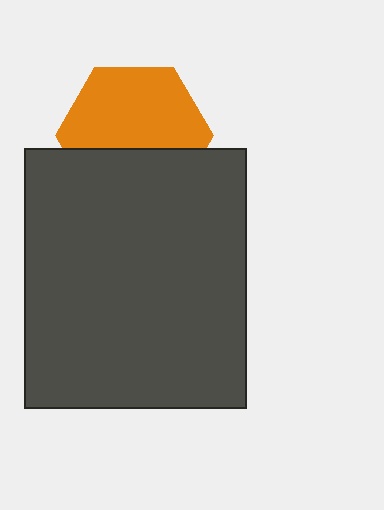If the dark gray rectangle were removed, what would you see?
You would see the complete orange hexagon.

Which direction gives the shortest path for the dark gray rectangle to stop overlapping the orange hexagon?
Moving down gives the shortest separation.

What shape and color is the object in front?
The object in front is a dark gray rectangle.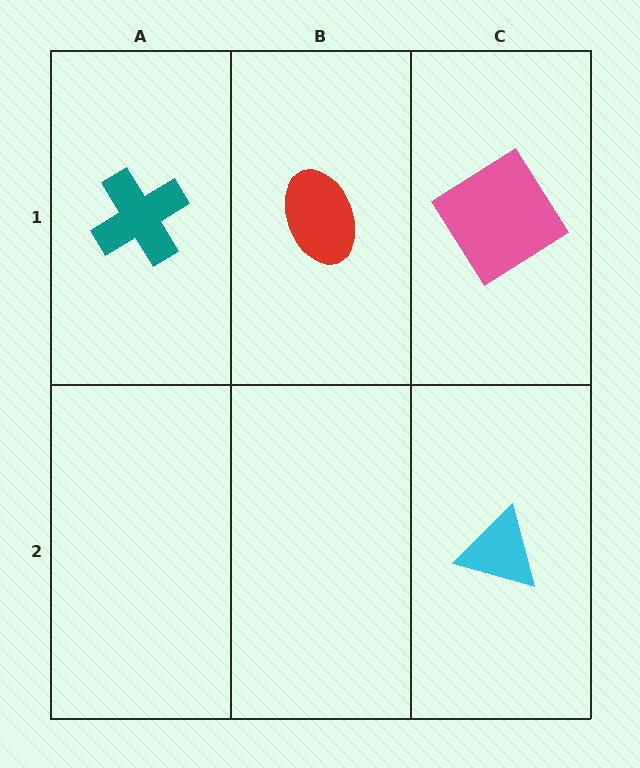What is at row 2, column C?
A cyan triangle.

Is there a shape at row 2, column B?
No, that cell is empty.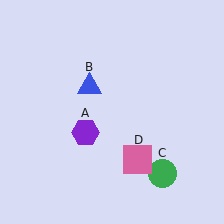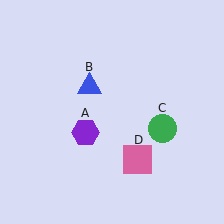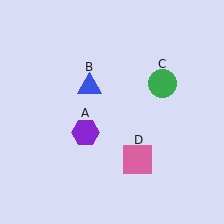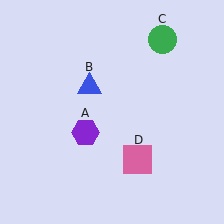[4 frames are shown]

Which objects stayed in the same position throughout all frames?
Purple hexagon (object A) and blue triangle (object B) and pink square (object D) remained stationary.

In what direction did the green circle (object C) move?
The green circle (object C) moved up.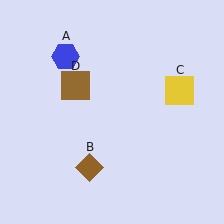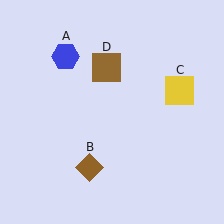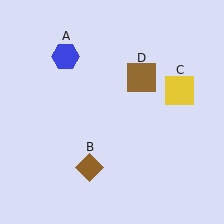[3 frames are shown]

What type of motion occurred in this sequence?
The brown square (object D) rotated clockwise around the center of the scene.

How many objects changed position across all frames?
1 object changed position: brown square (object D).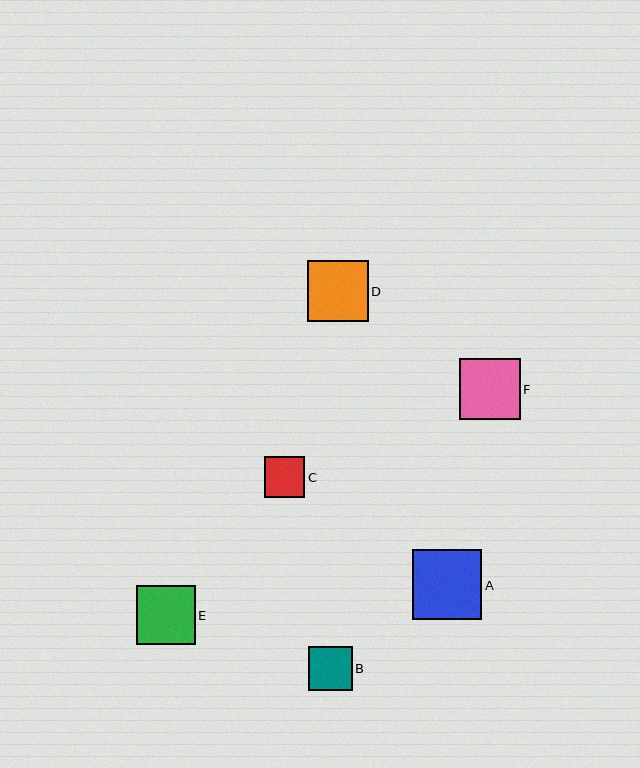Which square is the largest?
Square A is the largest with a size of approximately 70 pixels.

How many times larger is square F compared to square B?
Square F is approximately 1.4 times the size of square B.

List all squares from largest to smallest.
From largest to smallest: A, F, D, E, B, C.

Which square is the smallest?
Square C is the smallest with a size of approximately 40 pixels.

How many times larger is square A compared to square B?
Square A is approximately 1.6 times the size of square B.